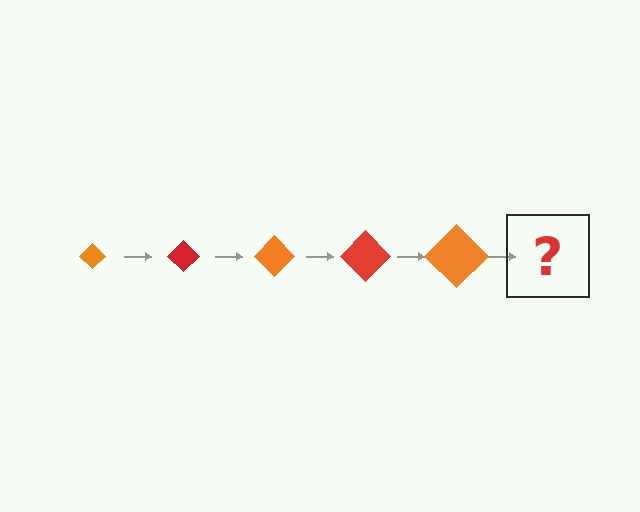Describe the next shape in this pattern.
It should be a red diamond, larger than the previous one.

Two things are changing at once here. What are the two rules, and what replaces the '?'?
The two rules are that the diamond grows larger each step and the color cycles through orange and red. The '?' should be a red diamond, larger than the previous one.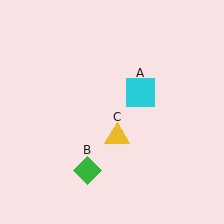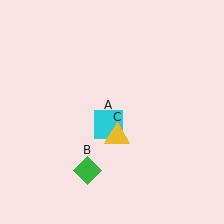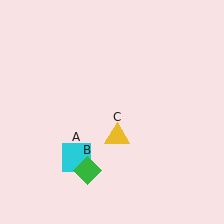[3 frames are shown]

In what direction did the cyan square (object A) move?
The cyan square (object A) moved down and to the left.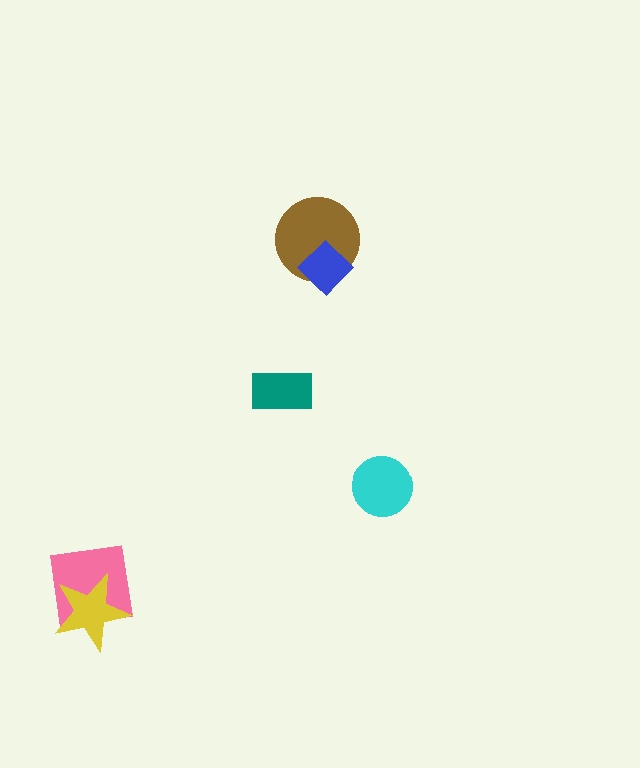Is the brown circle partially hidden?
Yes, it is partially covered by another shape.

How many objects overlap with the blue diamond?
1 object overlaps with the blue diamond.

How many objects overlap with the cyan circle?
0 objects overlap with the cyan circle.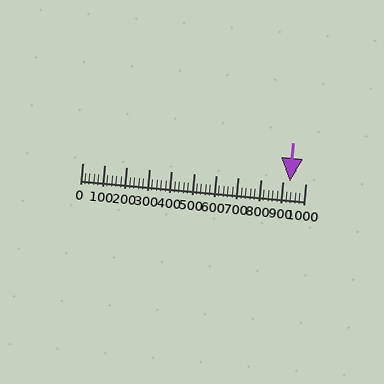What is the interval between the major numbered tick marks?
The major tick marks are spaced 100 units apart.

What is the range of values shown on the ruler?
The ruler shows values from 0 to 1000.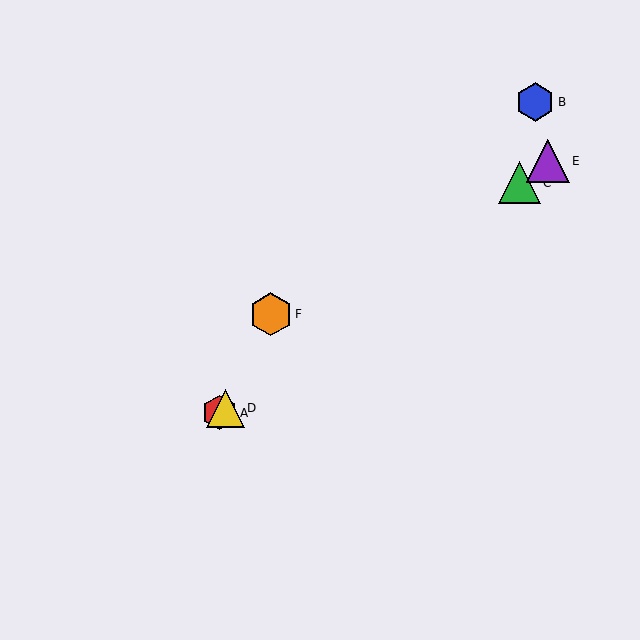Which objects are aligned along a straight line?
Objects A, C, D, E are aligned along a straight line.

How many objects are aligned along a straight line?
4 objects (A, C, D, E) are aligned along a straight line.